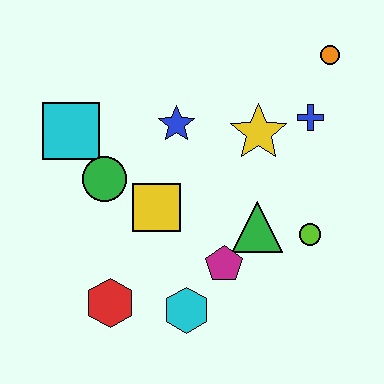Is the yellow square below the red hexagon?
No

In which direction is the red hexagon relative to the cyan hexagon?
The red hexagon is to the left of the cyan hexagon.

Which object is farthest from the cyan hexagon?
The orange circle is farthest from the cyan hexagon.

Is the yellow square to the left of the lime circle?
Yes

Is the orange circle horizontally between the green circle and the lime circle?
No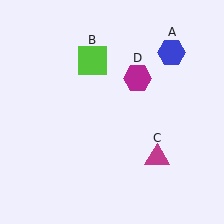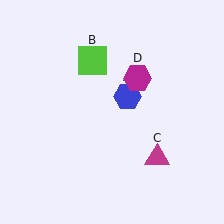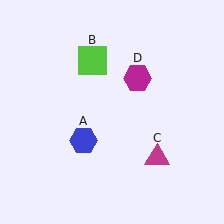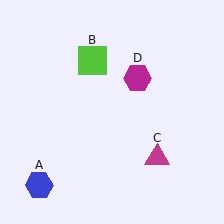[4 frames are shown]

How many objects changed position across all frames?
1 object changed position: blue hexagon (object A).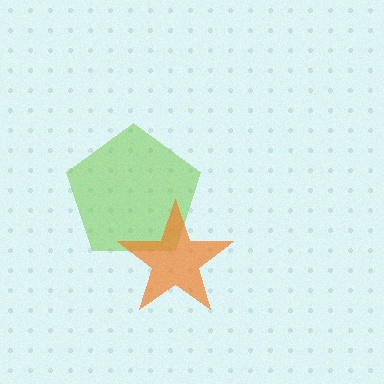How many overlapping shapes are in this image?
There are 2 overlapping shapes in the image.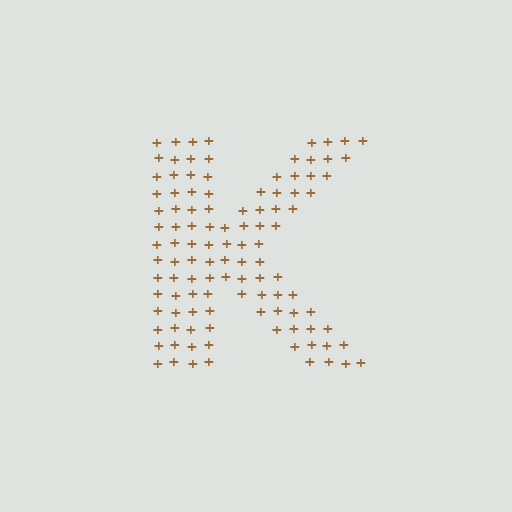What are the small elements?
The small elements are plus signs.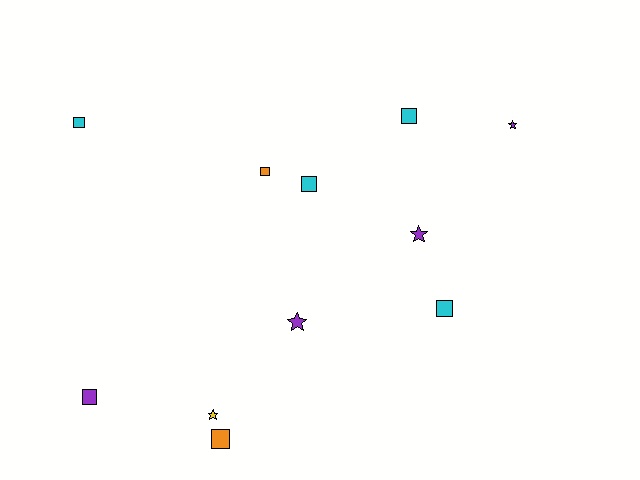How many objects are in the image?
There are 11 objects.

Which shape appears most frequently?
Square, with 7 objects.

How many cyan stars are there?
There are no cyan stars.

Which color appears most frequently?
Cyan, with 4 objects.